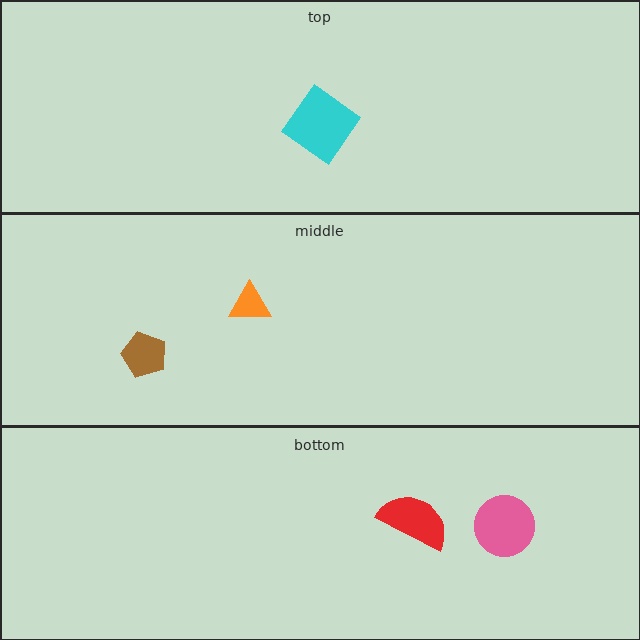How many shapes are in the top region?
1.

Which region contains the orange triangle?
The middle region.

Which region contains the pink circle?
The bottom region.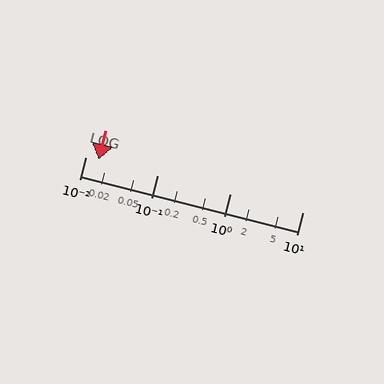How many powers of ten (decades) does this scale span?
The scale spans 3 decades, from 0.01 to 10.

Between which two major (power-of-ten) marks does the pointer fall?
The pointer is between 0.01 and 0.1.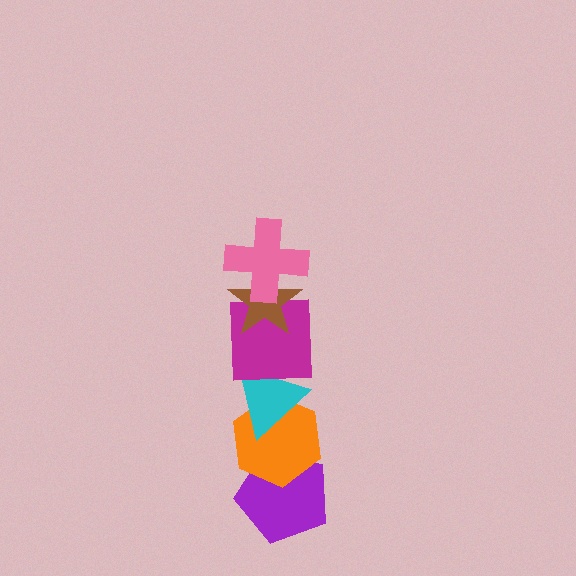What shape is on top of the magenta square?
The brown star is on top of the magenta square.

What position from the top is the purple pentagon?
The purple pentagon is 6th from the top.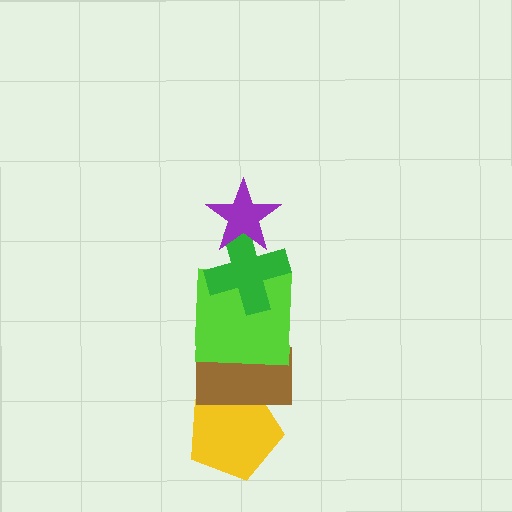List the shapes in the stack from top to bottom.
From top to bottom: the purple star, the green cross, the lime square, the brown rectangle, the yellow pentagon.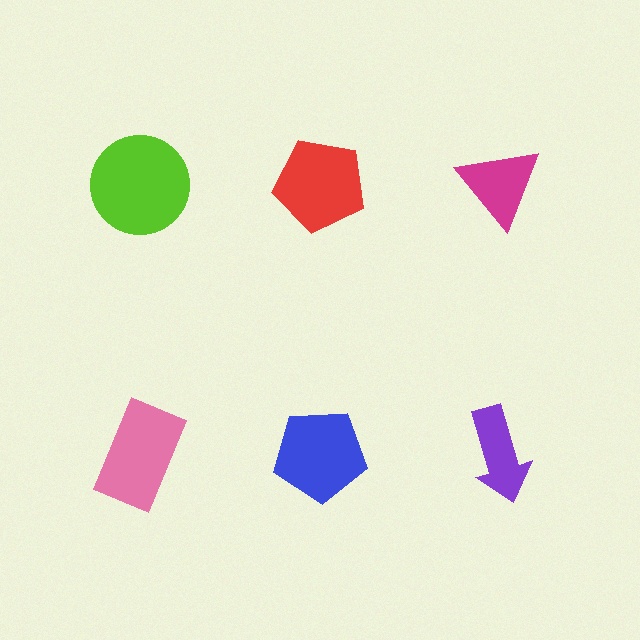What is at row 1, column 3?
A magenta triangle.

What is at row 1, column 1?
A lime circle.